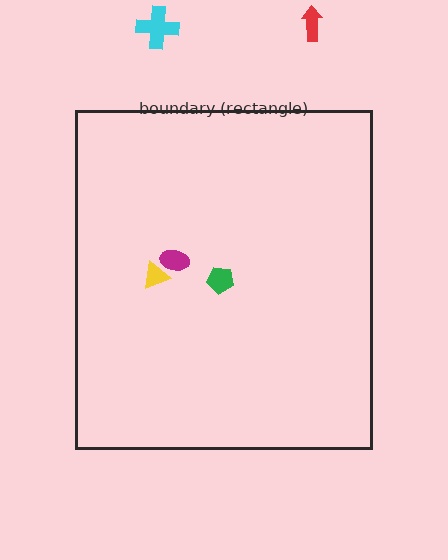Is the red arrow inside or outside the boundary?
Outside.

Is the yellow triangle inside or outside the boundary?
Inside.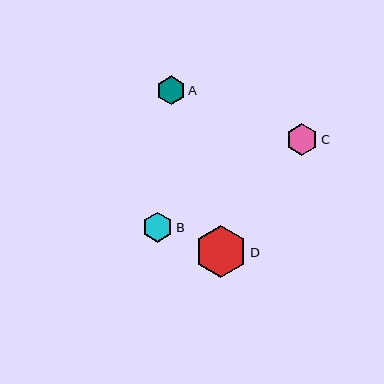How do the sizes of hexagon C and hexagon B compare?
Hexagon C and hexagon B are approximately the same size.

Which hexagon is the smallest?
Hexagon A is the smallest with a size of approximately 28 pixels.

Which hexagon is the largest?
Hexagon D is the largest with a size of approximately 52 pixels.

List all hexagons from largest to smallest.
From largest to smallest: D, C, B, A.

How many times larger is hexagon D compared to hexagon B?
Hexagon D is approximately 1.8 times the size of hexagon B.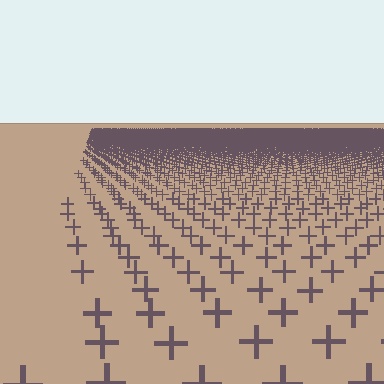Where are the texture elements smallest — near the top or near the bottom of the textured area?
Near the top.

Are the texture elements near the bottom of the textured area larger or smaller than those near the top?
Larger. Near the bottom, elements are closer to the viewer and appear at a bigger on-screen size.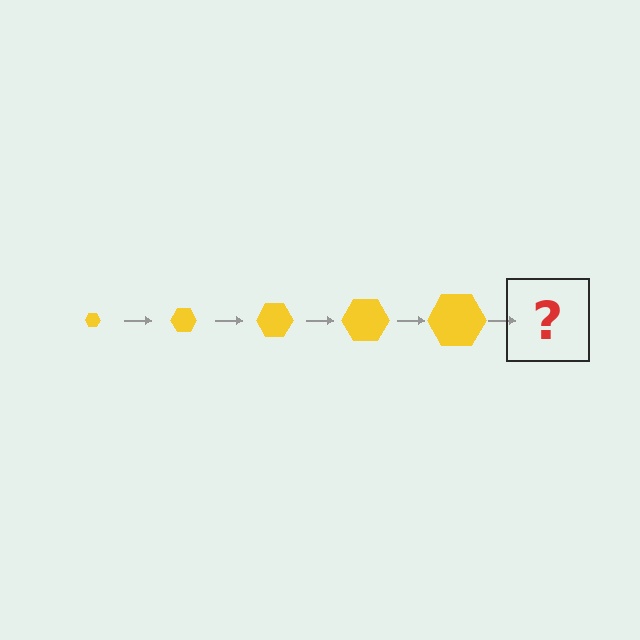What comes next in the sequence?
The next element should be a yellow hexagon, larger than the previous one.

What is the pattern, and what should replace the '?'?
The pattern is that the hexagon gets progressively larger each step. The '?' should be a yellow hexagon, larger than the previous one.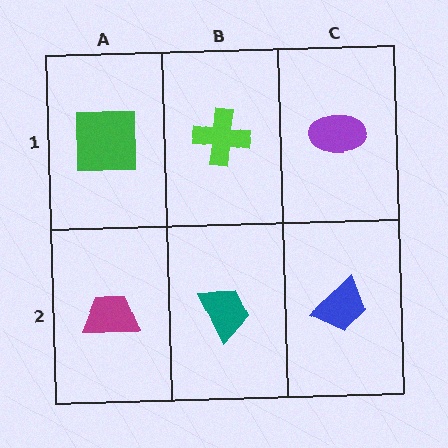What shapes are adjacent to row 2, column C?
A purple ellipse (row 1, column C), a teal trapezoid (row 2, column B).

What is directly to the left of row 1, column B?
A green square.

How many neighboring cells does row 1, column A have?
2.